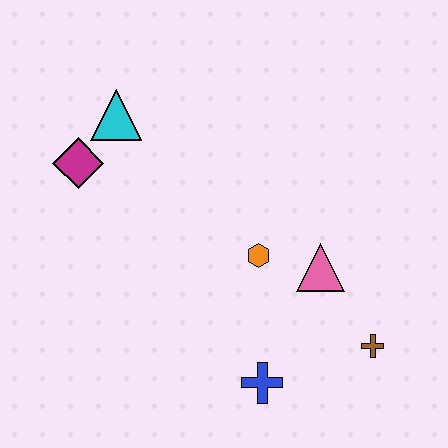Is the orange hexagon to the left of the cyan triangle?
No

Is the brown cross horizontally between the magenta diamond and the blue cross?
No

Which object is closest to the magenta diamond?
The cyan triangle is closest to the magenta diamond.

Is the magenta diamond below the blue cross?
No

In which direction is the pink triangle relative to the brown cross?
The pink triangle is above the brown cross.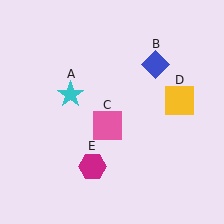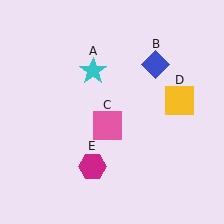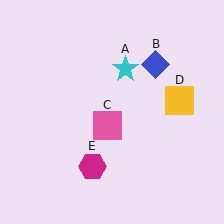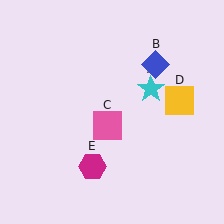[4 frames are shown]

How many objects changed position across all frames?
1 object changed position: cyan star (object A).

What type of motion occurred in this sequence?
The cyan star (object A) rotated clockwise around the center of the scene.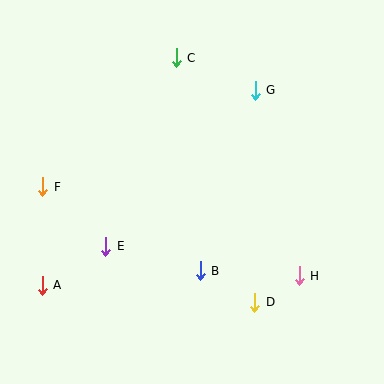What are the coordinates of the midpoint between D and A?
The midpoint between D and A is at (149, 294).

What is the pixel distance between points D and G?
The distance between D and G is 212 pixels.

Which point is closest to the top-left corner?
Point C is closest to the top-left corner.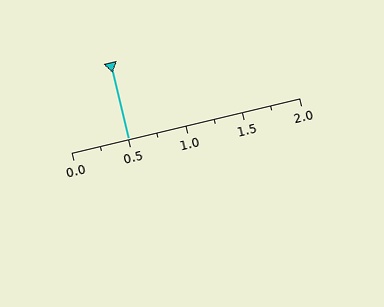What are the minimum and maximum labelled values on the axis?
The axis runs from 0.0 to 2.0.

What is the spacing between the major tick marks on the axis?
The major ticks are spaced 0.5 apart.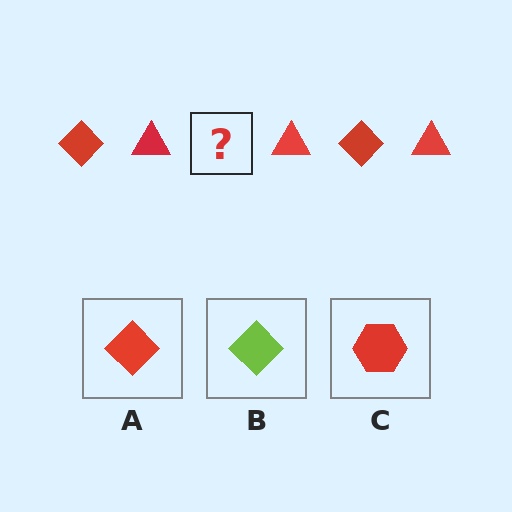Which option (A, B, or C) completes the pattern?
A.